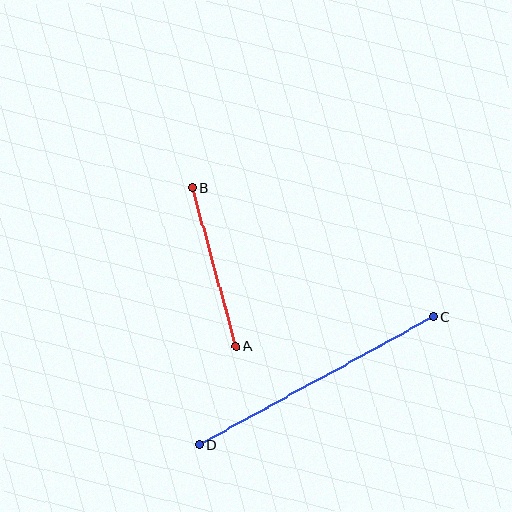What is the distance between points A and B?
The distance is approximately 165 pixels.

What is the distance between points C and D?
The distance is approximately 266 pixels.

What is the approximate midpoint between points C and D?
The midpoint is at approximately (316, 381) pixels.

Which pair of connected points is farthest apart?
Points C and D are farthest apart.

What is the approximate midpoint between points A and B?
The midpoint is at approximately (214, 267) pixels.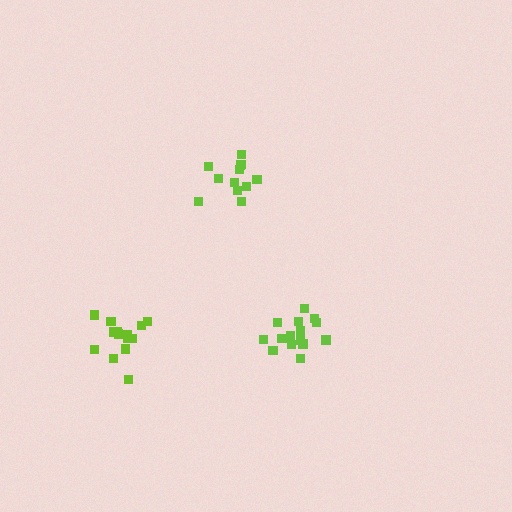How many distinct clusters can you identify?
There are 3 distinct clusters.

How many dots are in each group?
Group 1: 15 dots, Group 2: 12 dots, Group 3: 14 dots (41 total).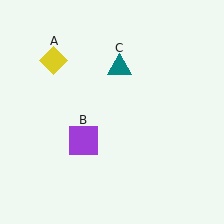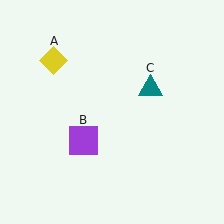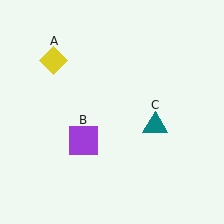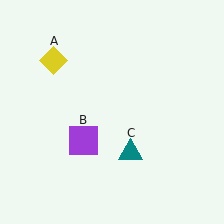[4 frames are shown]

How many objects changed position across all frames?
1 object changed position: teal triangle (object C).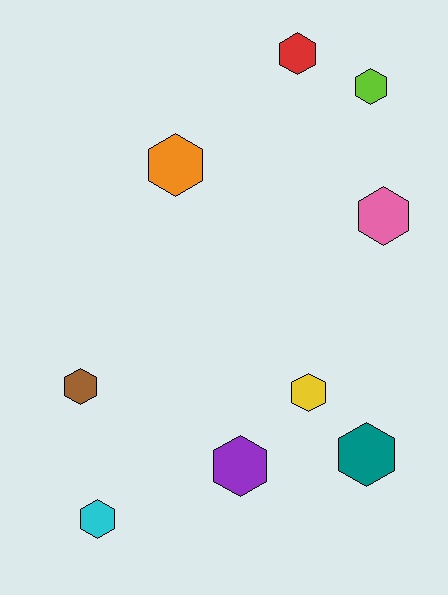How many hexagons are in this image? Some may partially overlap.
There are 9 hexagons.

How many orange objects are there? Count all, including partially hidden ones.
There is 1 orange object.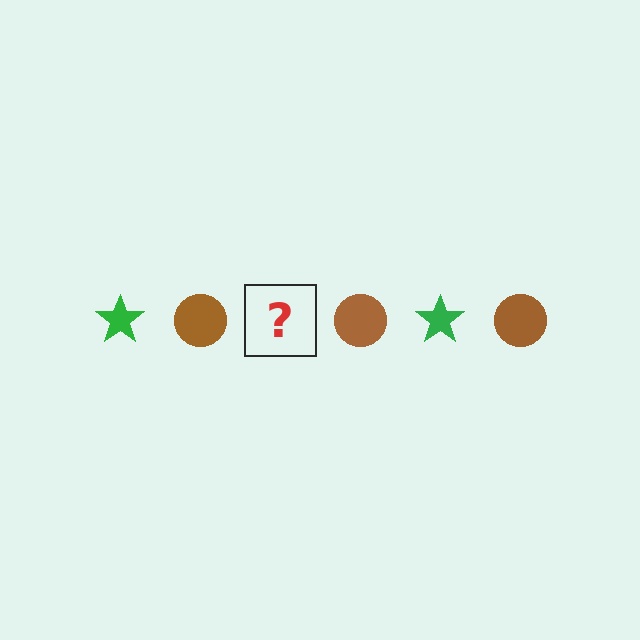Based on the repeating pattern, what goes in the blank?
The blank should be a green star.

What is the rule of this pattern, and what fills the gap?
The rule is that the pattern alternates between green star and brown circle. The gap should be filled with a green star.